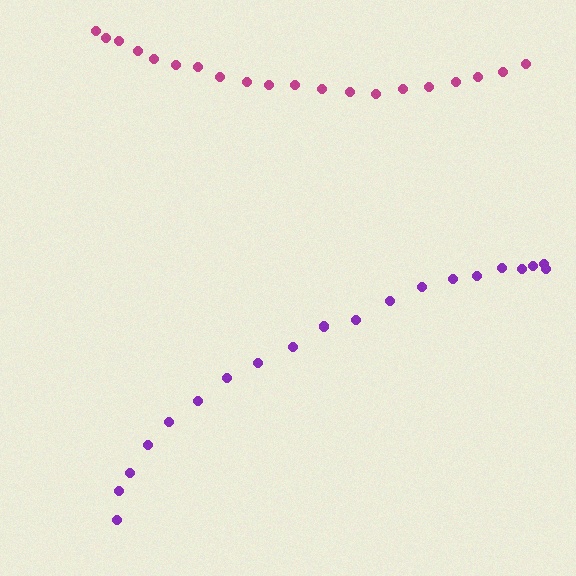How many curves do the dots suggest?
There are 2 distinct paths.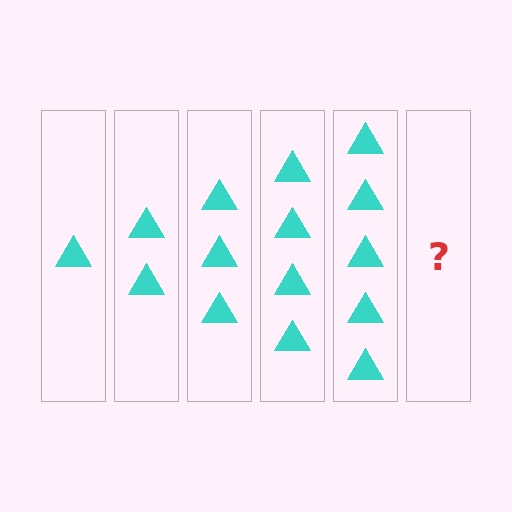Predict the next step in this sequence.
The next step is 6 triangles.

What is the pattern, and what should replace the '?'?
The pattern is that each step adds one more triangle. The '?' should be 6 triangles.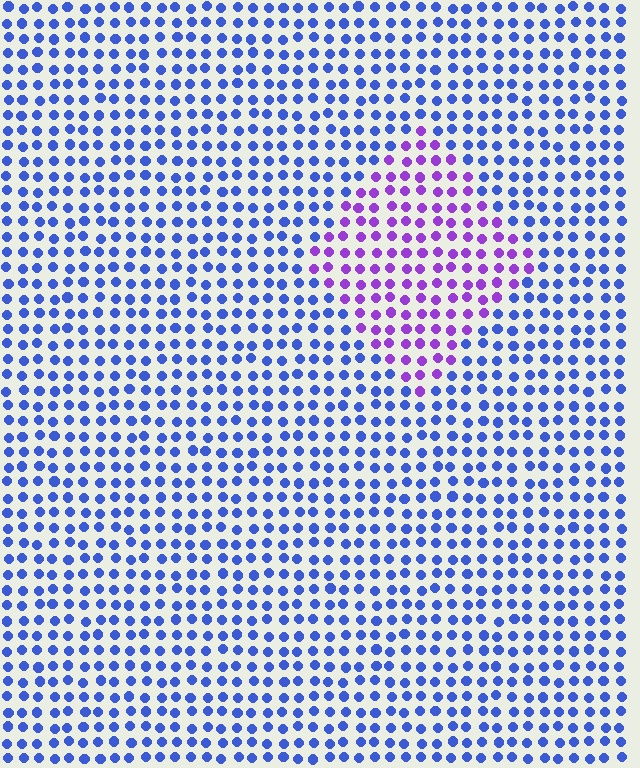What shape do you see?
I see a diamond.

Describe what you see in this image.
The image is filled with small blue elements in a uniform arrangement. A diamond-shaped region is visible where the elements are tinted to a slightly different hue, forming a subtle color boundary.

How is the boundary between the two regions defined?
The boundary is defined purely by a slight shift in hue (about 49 degrees). Spacing, size, and orientation are identical on both sides.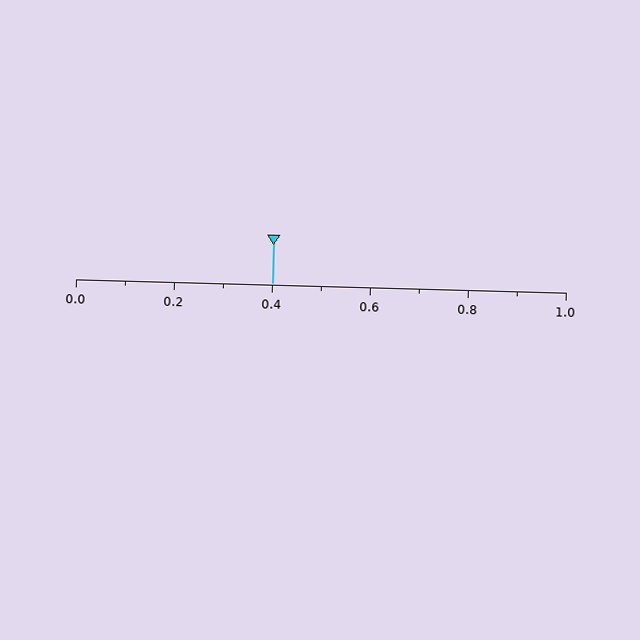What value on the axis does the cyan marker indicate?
The marker indicates approximately 0.4.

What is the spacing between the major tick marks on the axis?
The major ticks are spaced 0.2 apart.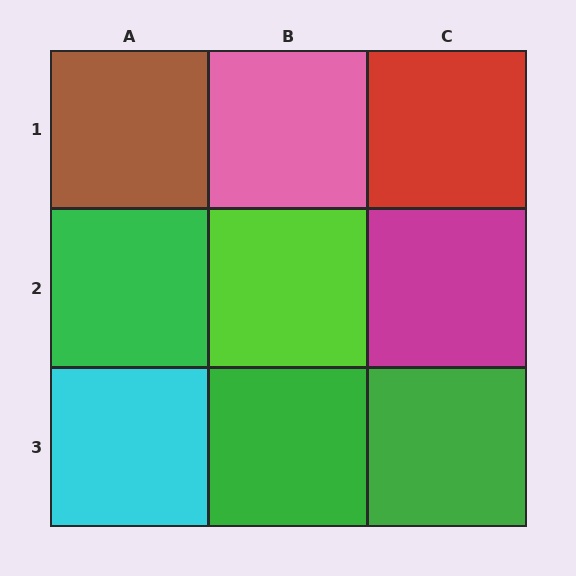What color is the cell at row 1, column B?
Pink.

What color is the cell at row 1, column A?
Brown.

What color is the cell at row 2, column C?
Magenta.